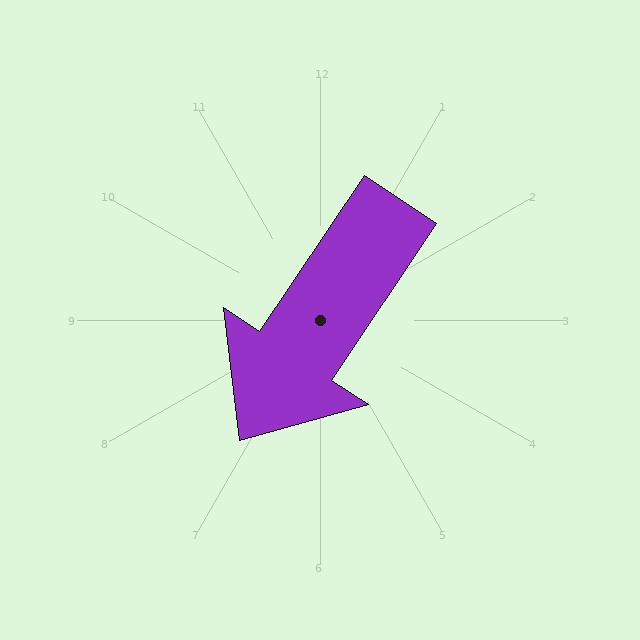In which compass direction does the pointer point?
Southwest.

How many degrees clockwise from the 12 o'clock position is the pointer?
Approximately 214 degrees.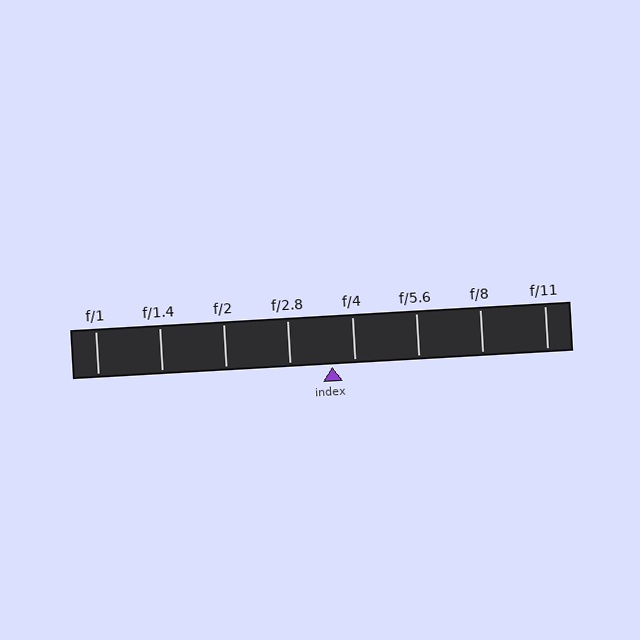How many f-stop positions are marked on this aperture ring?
There are 8 f-stop positions marked.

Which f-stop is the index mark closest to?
The index mark is closest to f/4.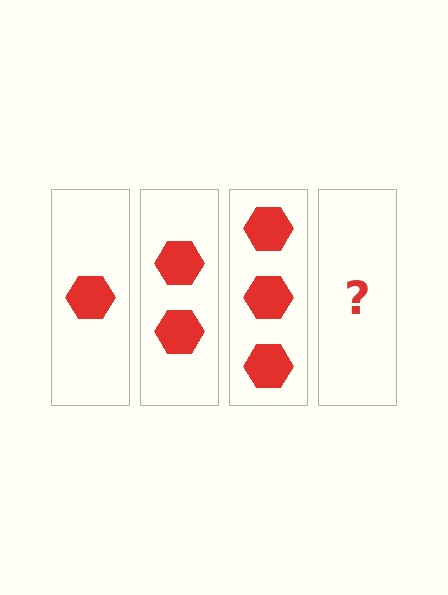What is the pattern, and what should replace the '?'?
The pattern is that each step adds one more hexagon. The '?' should be 4 hexagons.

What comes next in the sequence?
The next element should be 4 hexagons.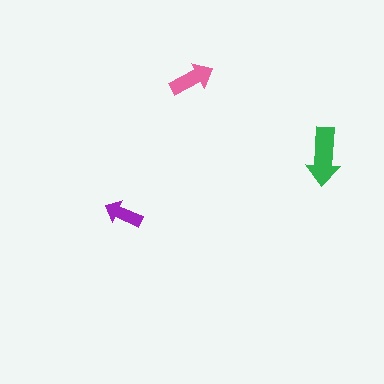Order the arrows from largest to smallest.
the green one, the pink one, the purple one.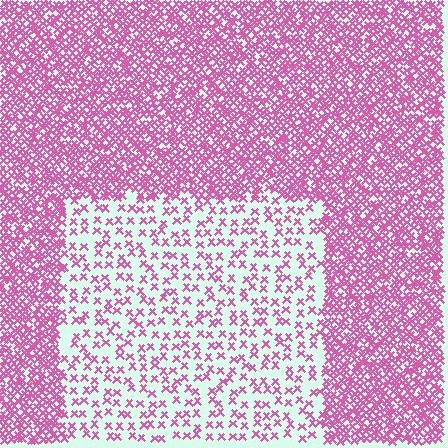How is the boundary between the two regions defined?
The boundary is defined by a change in element density (approximately 2.9x ratio). All elements are the same color, size, and shape.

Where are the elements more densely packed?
The elements are more densely packed outside the rectangle boundary.